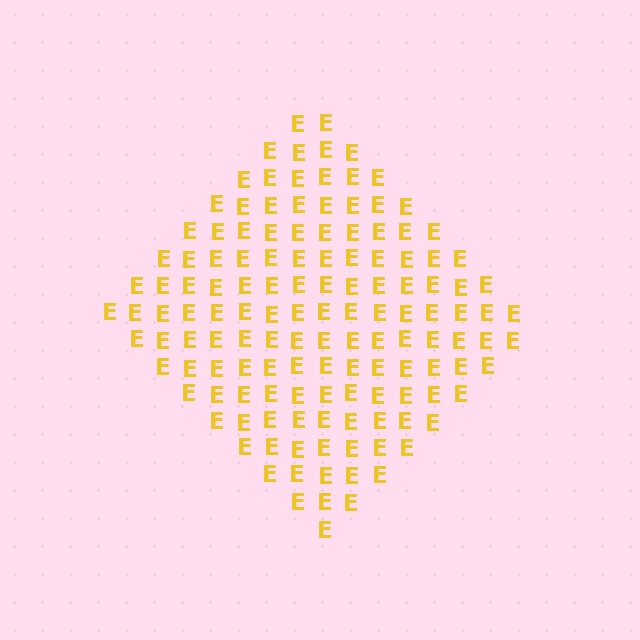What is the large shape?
The large shape is a diamond.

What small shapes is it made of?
It is made of small letter E's.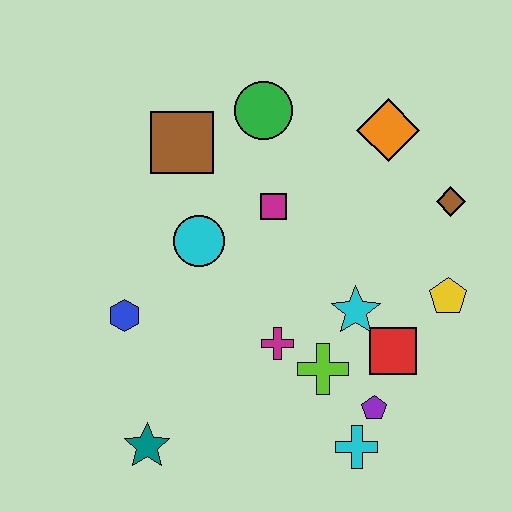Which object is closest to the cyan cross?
The purple pentagon is closest to the cyan cross.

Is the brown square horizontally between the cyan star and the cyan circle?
No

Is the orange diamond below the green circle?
Yes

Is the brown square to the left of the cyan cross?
Yes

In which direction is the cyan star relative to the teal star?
The cyan star is to the right of the teal star.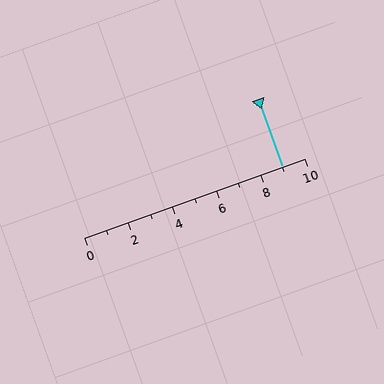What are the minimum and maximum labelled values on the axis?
The axis runs from 0 to 10.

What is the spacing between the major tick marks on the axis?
The major ticks are spaced 2 apart.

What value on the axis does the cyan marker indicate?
The marker indicates approximately 9.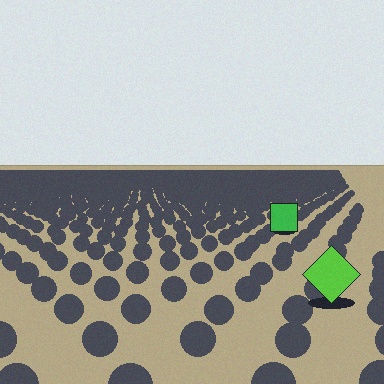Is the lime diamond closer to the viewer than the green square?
Yes. The lime diamond is closer — you can tell from the texture gradient: the ground texture is coarser near it.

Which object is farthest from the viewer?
The green square is farthest from the viewer. It appears smaller and the ground texture around it is denser.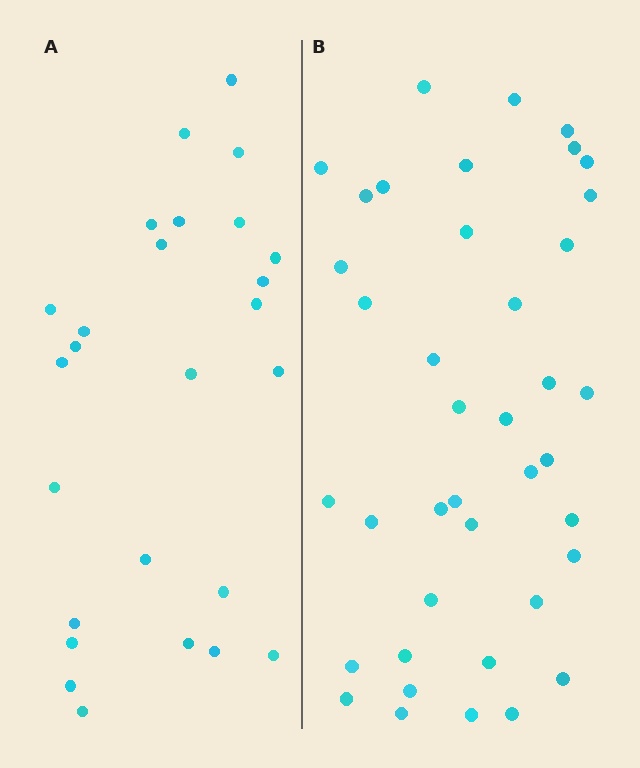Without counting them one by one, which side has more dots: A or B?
Region B (the right region) has more dots.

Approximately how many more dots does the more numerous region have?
Region B has approximately 15 more dots than region A.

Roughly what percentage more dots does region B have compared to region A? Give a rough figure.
About 55% more.